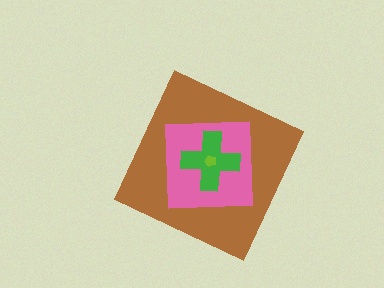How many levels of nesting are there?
4.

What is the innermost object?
The lime pentagon.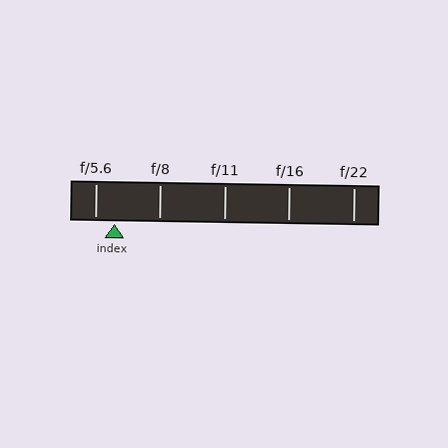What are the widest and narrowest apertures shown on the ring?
The widest aperture shown is f/5.6 and the narrowest is f/22.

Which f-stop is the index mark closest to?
The index mark is closest to f/5.6.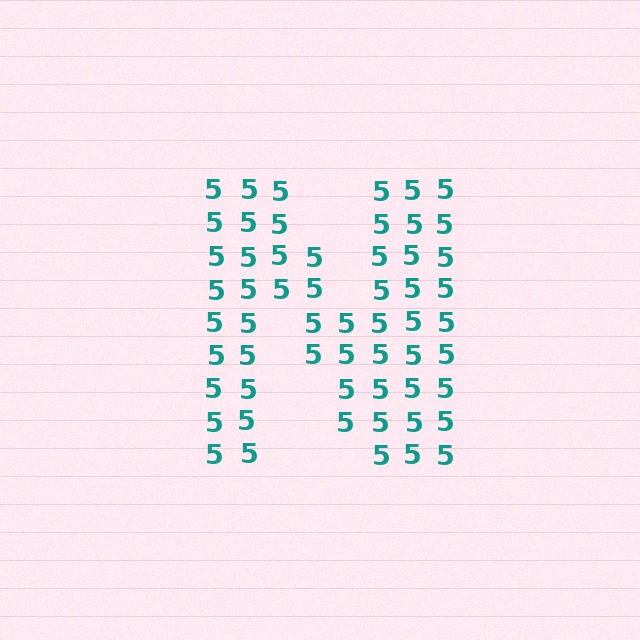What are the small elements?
The small elements are digit 5's.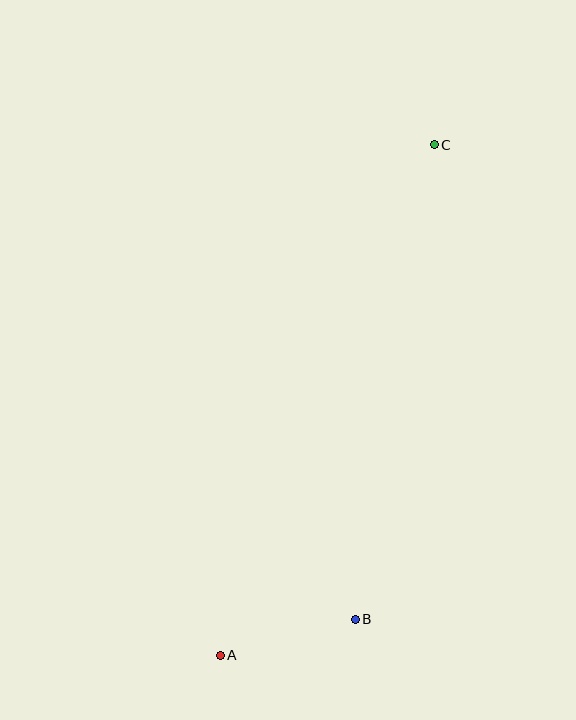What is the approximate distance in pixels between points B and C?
The distance between B and C is approximately 481 pixels.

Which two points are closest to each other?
Points A and B are closest to each other.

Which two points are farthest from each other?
Points A and C are farthest from each other.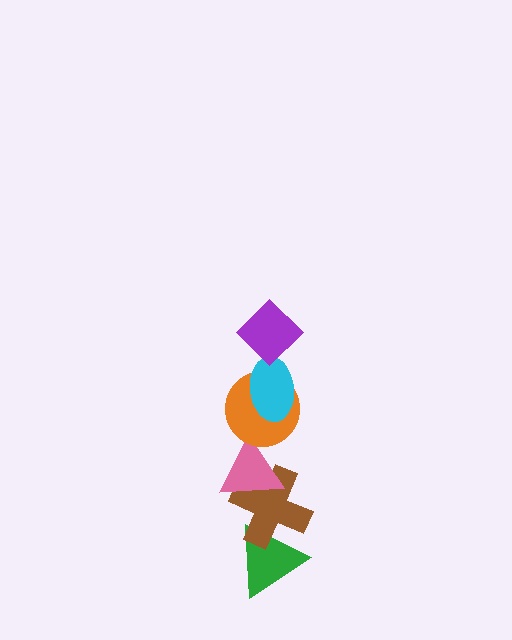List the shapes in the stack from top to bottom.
From top to bottom: the purple diamond, the cyan ellipse, the orange circle, the pink triangle, the brown cross, the green triangle.